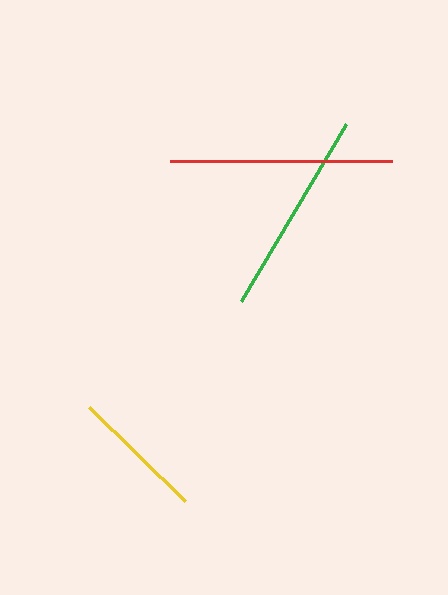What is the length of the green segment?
The green segment is approximately 206 pixels long.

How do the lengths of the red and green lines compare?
The red and green lines are approximately the same length.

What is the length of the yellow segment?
The yellow segment is approximately 134 pixels long.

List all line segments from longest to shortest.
From longest to shortest: red, green, yellow.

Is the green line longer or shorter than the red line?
The red line is longer than the green line.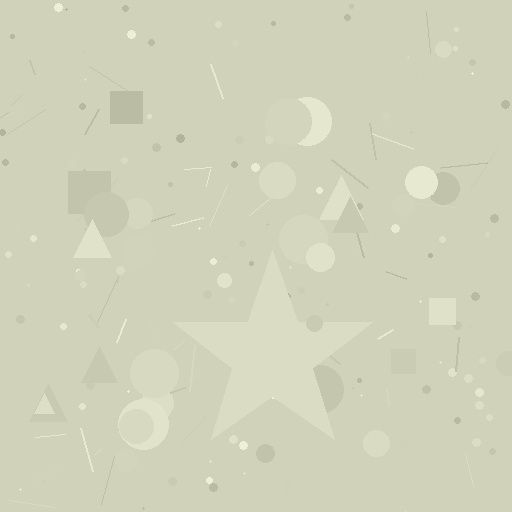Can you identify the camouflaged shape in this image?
The camouflaged shape is a star.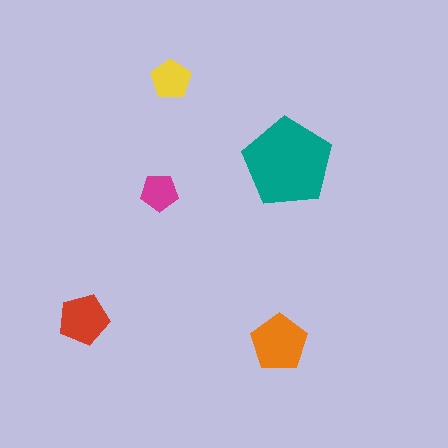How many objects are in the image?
There are 5 objects in the image.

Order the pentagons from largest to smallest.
the teal one, the orange one, the red one, the yellow one, the magenta one.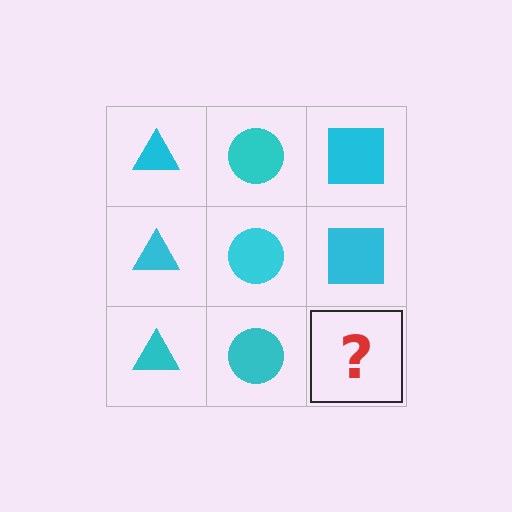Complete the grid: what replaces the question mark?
The question mark should be replaced with a cyan square.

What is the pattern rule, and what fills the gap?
The rule is that each column has a consistent shape. The gap should be filled with a cyan square.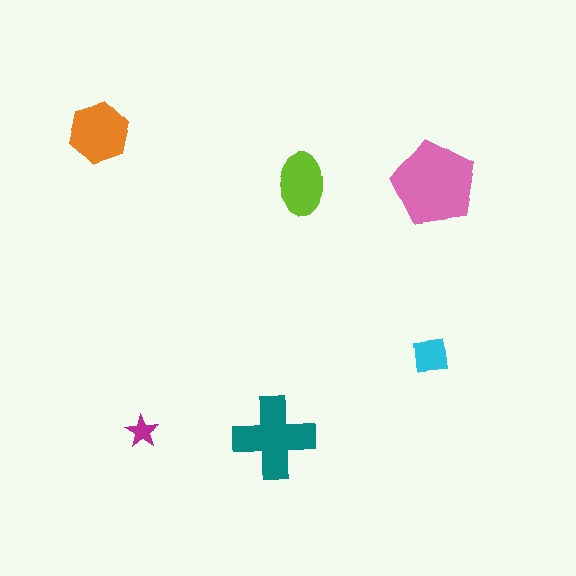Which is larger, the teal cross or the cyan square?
The teal cross.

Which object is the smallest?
The magenta star.